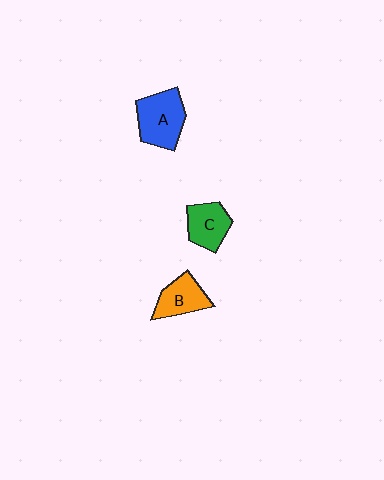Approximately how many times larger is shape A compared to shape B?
Approximately 1.4 times.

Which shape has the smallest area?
Shape B (orange).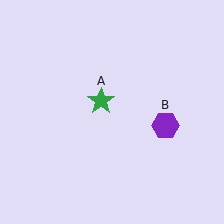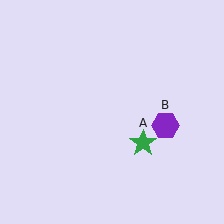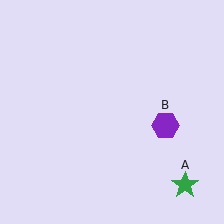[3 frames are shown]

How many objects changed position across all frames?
1 object changed position: green star (object A).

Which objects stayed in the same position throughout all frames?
Purple hexagon (object B) remained stationary.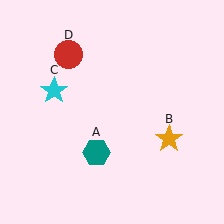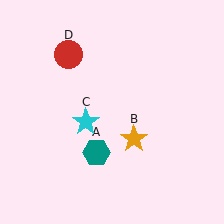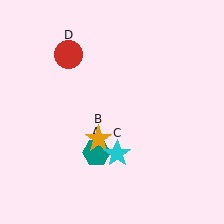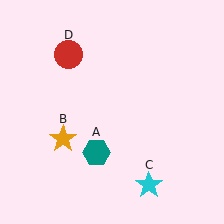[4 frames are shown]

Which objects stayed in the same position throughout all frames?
Teal hexagon (object A) and red circle (object D) remained stationary.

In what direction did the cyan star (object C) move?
The cyan star (object C) moved down and to the right.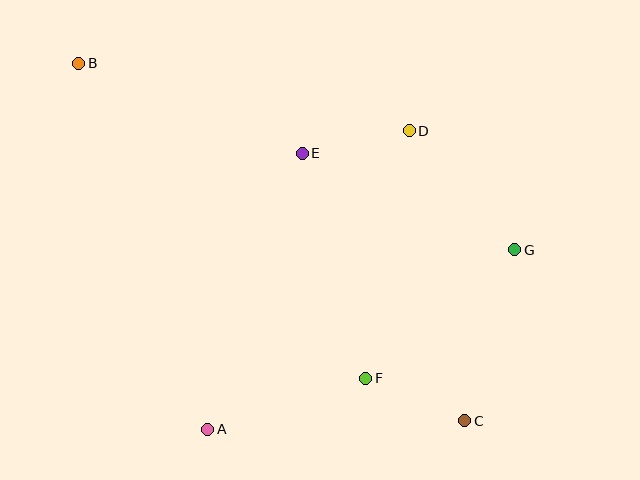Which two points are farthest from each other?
Points B and C are farthest from each other.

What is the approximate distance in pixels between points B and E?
The distance between B and E is approximately 241 pixels.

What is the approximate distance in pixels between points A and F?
The distance between A and F is approximately 166 pixels.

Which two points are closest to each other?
Points C and F are closest to each other.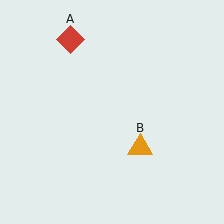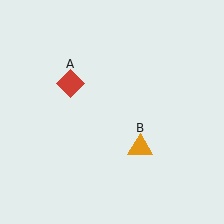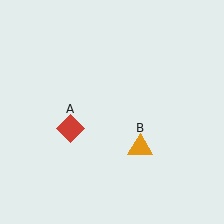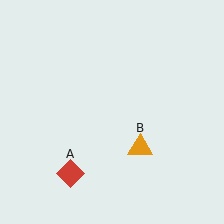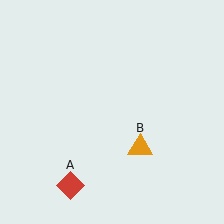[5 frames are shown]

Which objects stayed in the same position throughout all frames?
Orange triangle (object B) remained stationary.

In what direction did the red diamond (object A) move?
The red diamond (object A) moved down.